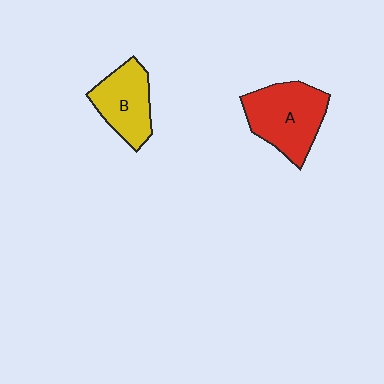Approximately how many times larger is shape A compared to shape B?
Approximately 1.3 times.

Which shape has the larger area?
Shape A (red).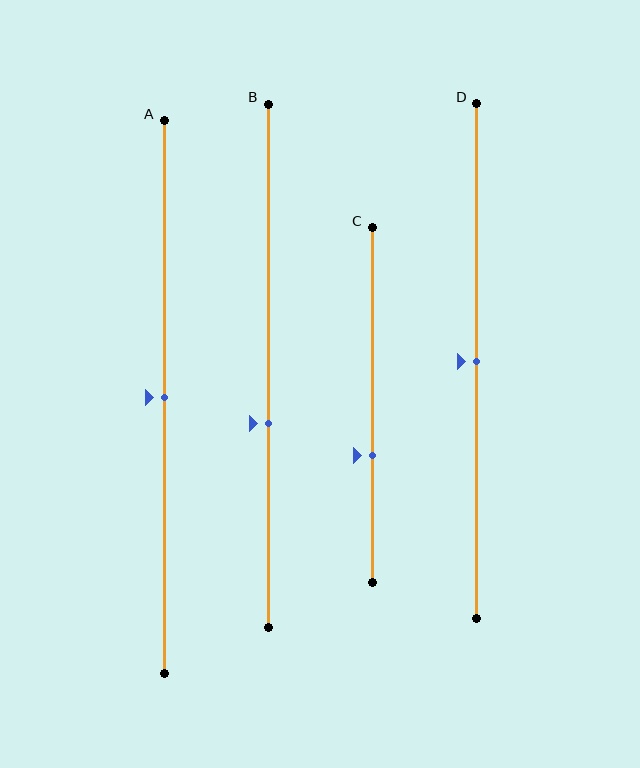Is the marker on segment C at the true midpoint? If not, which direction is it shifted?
No, the marker on segment C is shifted downward by about 14% of the segment length.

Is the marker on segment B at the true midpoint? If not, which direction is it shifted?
No, the marker on segment B is shifted downward by about 11% of the segment length.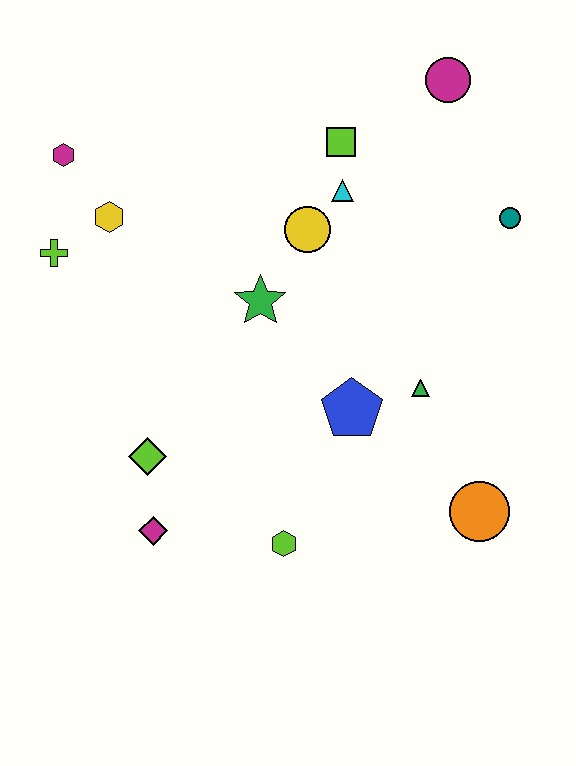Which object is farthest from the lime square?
The magenta diamond is farthest from the lime square.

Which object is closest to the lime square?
The cyan triangle is closest to the lime square.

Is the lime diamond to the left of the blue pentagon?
Yes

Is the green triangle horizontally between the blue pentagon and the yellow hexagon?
No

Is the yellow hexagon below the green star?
No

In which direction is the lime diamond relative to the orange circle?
The lime diamond is to the left of the orange circle.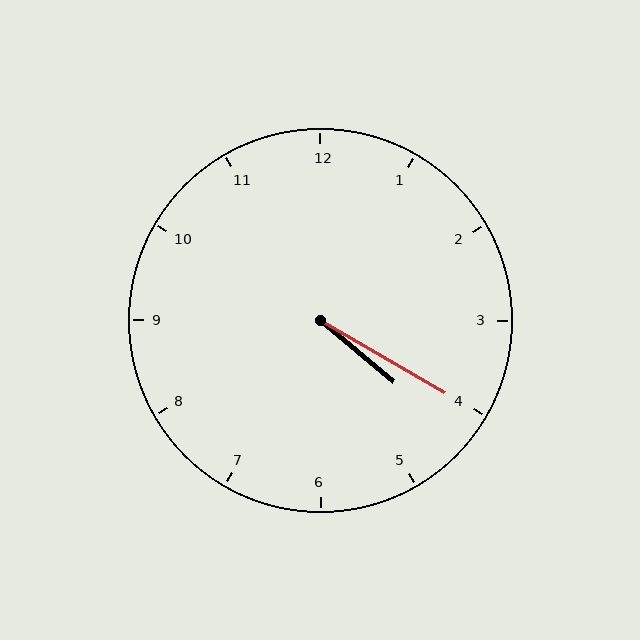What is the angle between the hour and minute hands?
Approximately 10 degrees.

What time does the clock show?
4:20.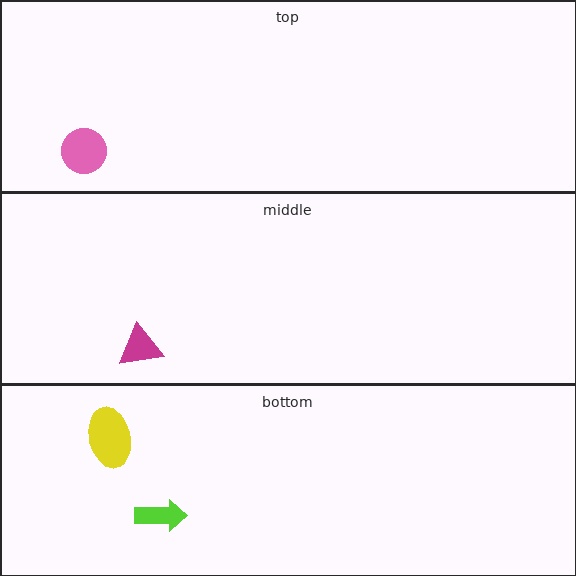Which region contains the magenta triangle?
The middle region.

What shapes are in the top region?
The pink circle.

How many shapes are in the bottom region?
2.